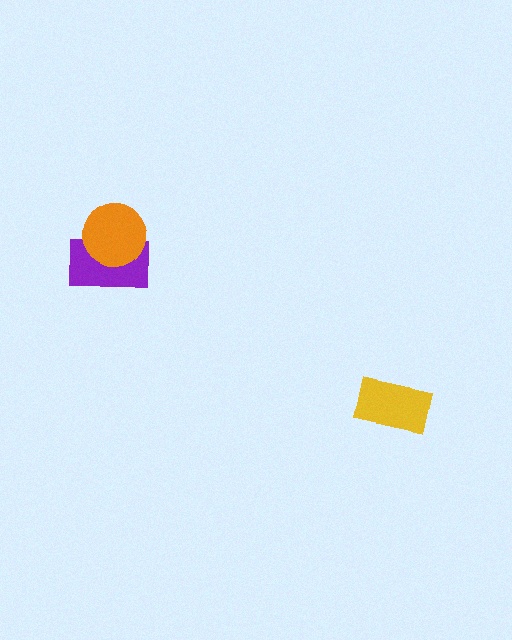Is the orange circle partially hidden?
No, no other shape covers it.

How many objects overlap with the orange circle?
1 object overlaps with the orange circle.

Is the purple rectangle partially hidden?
Yes, it is partially covered by another shape.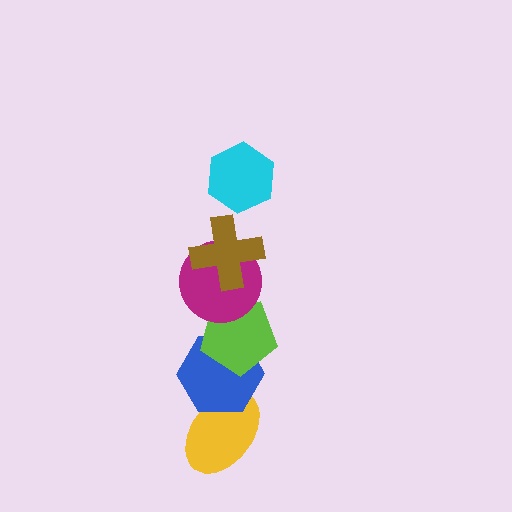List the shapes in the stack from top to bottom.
From top to bottom: the cyan hexagon, the brown cross, the magenta circle, the lime pentagon, the blue hexagon, the yellow ellipse.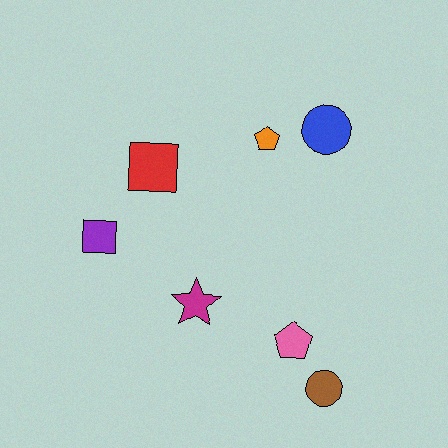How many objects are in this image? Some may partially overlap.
There are 7 objects.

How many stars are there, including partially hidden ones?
There is 1 star.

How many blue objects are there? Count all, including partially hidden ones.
There is 1 blue object.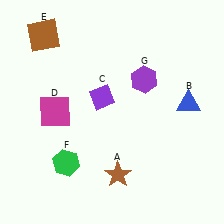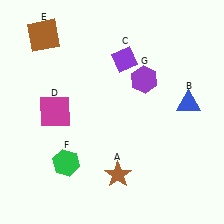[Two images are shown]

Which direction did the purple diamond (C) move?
The purple diamond (C) moved up.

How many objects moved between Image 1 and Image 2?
1 object moved between the two images.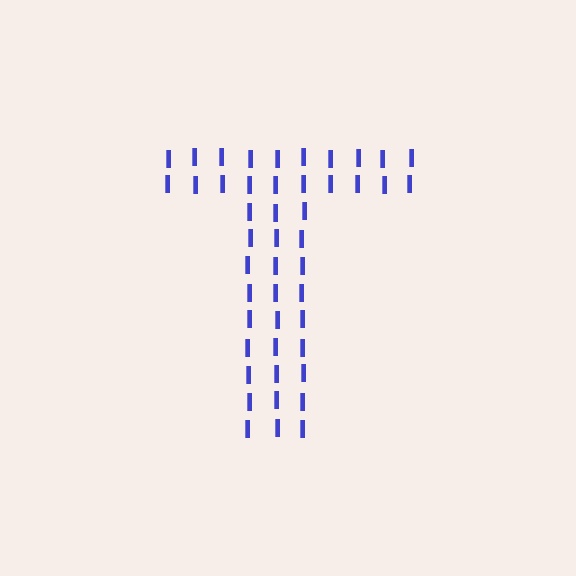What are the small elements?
The small elements are letter I's.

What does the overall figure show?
The overall figure shows the letter T.